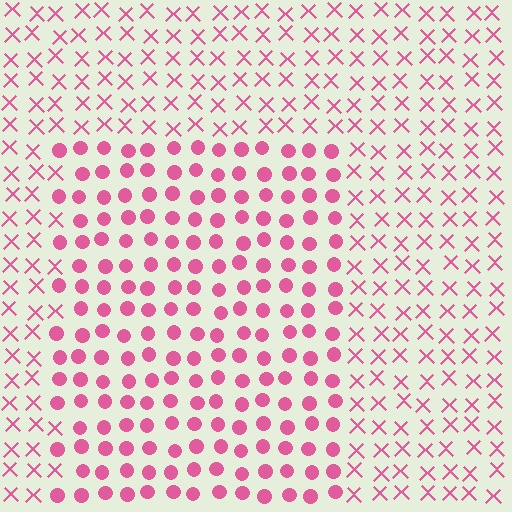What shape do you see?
I see a rectangle.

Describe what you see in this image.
The image is filled with small pink elements arranged in a uniform grid. A rectangle-shaped region contains circles, while the surrounding area contains X marks. The boundary is defined purely by the change in element shape.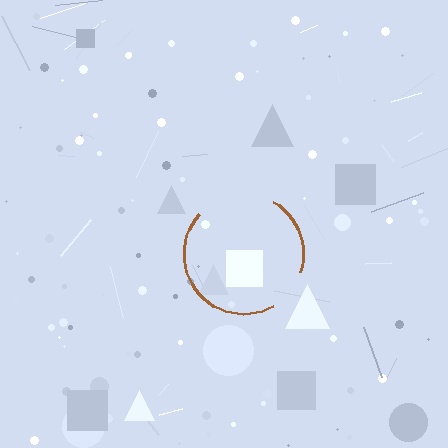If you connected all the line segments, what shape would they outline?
They would outline a circle.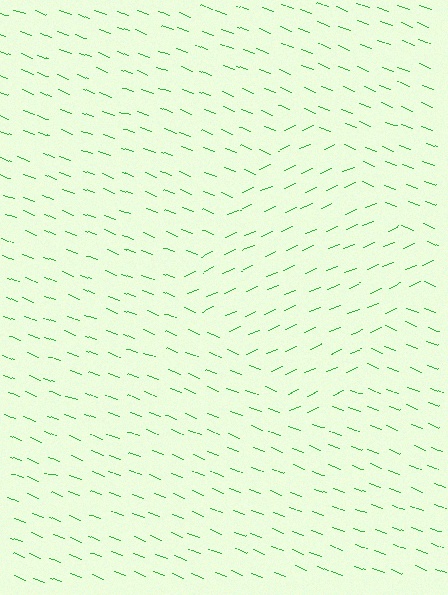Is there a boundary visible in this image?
Yes, there is a texture boundary formed by a change in line orientation.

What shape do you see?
I see a diamond.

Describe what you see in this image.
The image is filled with small green line segments. A diamond region in the image has lines oriented differently from the surrounding lines, creating a visible texture boundary.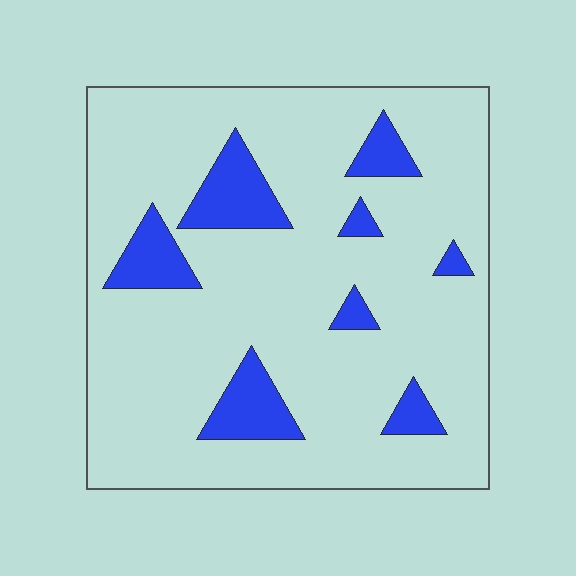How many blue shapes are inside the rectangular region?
8.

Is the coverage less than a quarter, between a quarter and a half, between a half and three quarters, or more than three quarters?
Less than a quarter.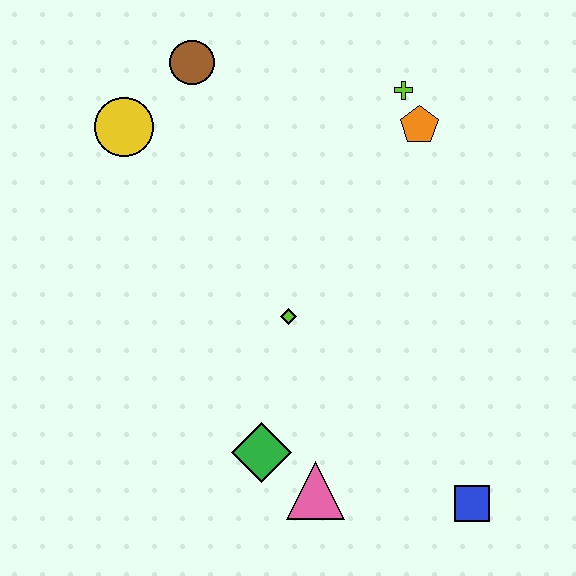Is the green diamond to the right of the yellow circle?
Yes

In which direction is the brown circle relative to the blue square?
The brown circle is above the blue square.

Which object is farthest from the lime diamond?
The brown circle is farthest from the lime diamond.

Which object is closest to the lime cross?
The orange pentagon is closest to the lime cross.